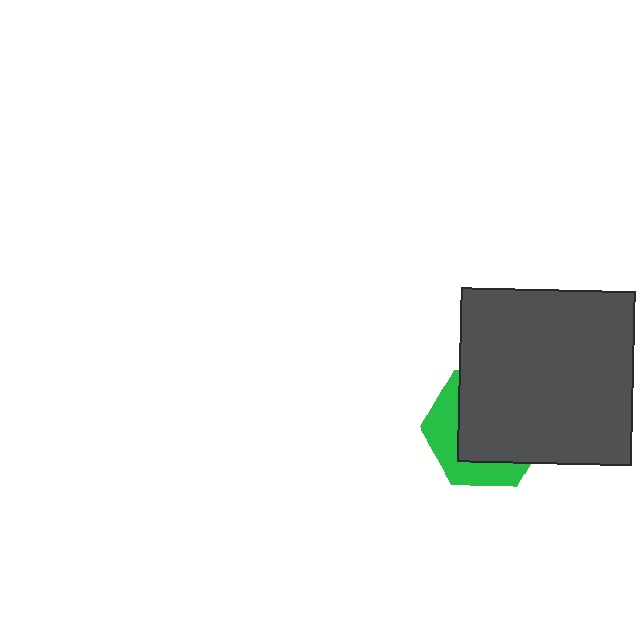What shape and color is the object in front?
The object in front is a dark gray square.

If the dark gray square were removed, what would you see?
You would see the complete green hexagon.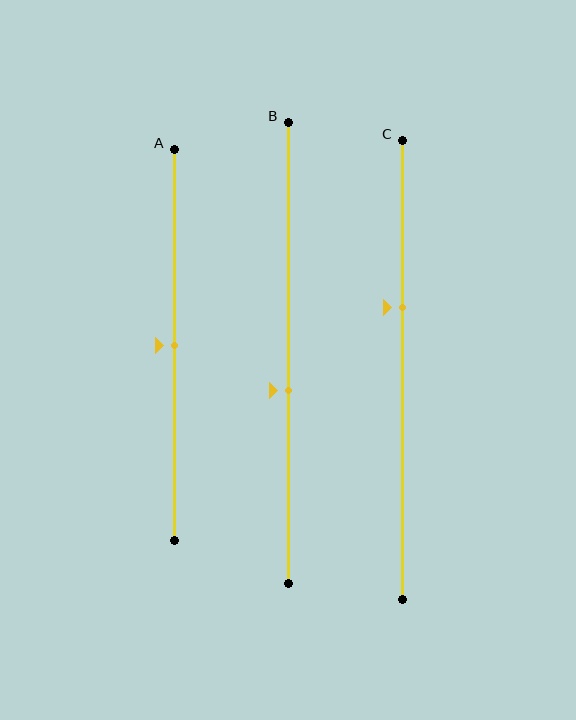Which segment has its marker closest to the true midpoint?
Segment A has its marker closest to the true midpoint.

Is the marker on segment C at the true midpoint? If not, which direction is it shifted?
No, the marker on segment C is shifted upward by about 14% of the segment length.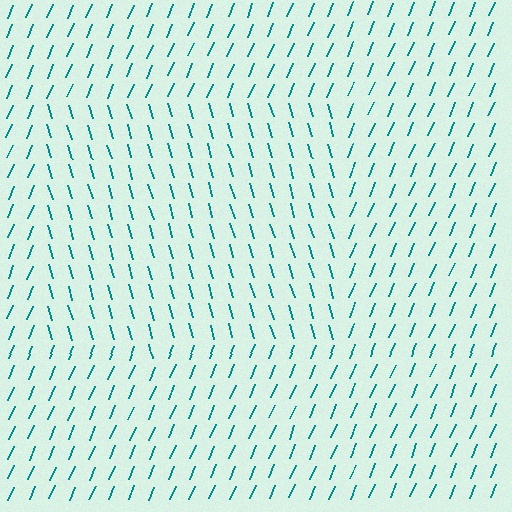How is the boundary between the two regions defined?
The boundary is defined purely by a change in line orientation (approximately 39 degrees difference). All lines are the same color and thickness.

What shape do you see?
I see a rectangle.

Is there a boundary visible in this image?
Yes, there is a texture boundary formed by a change in line orientation.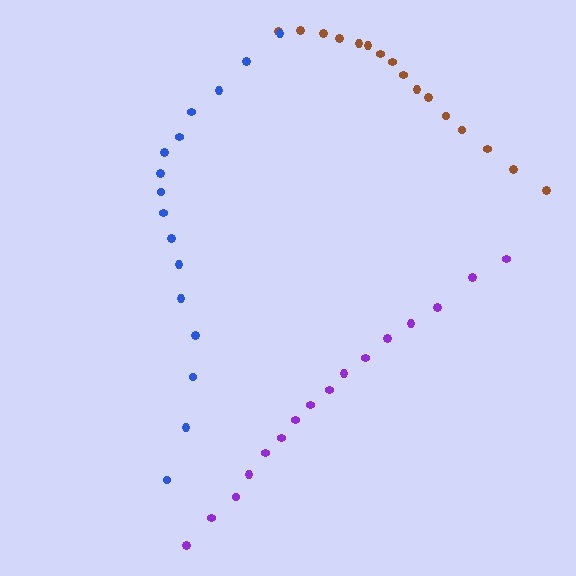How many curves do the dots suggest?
There are 3 distinct paths.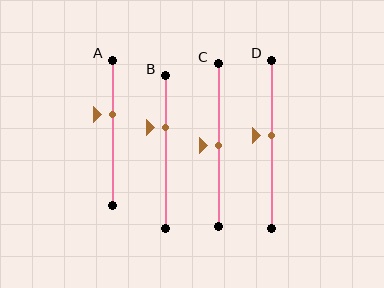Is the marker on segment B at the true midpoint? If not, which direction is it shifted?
No, the marker on segment B is shifted upward by about 16% of the segment length.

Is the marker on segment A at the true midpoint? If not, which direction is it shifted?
No, the marker on segment A is shifted upward by about 13% of the segment length.